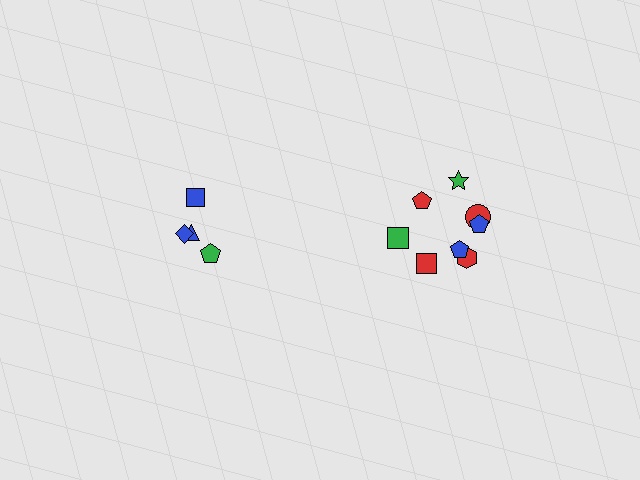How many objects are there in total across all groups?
There are 12 objects.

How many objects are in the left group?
There are 4 objects.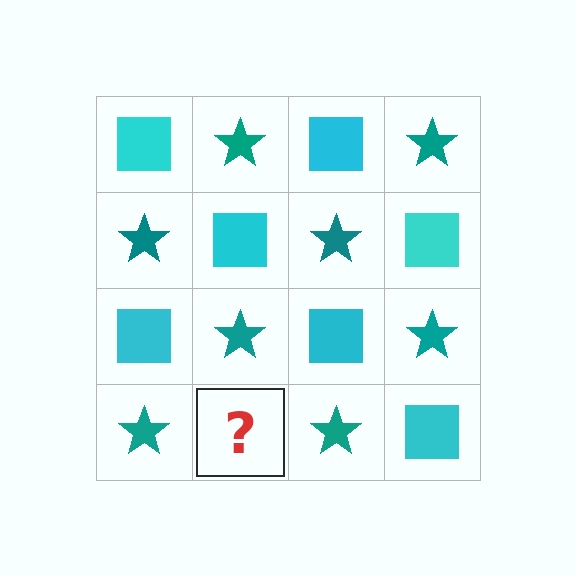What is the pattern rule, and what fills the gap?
The rule is that it alternates cyan square and teal star in a checkerboard pattern. The gap should be filled with a cyan square.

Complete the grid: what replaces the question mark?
The question mark should be replaced with a cyan square.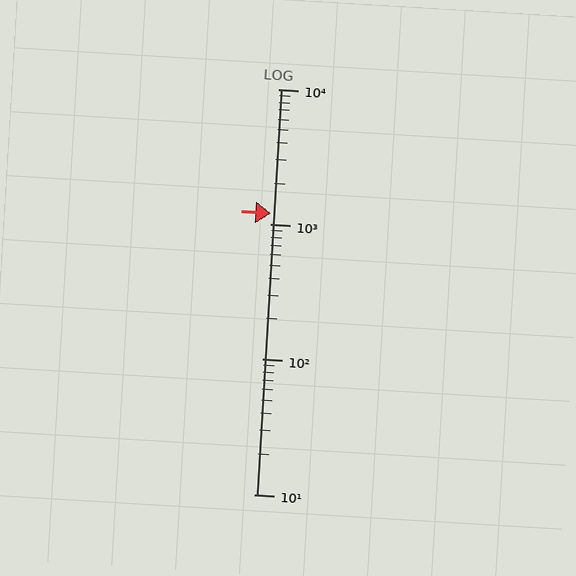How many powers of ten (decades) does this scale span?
The scale spans 3 decades, from 10 to 10000.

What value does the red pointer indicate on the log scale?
The pointer indicates approximately 1200.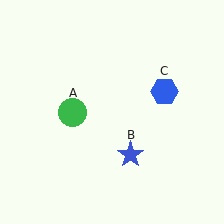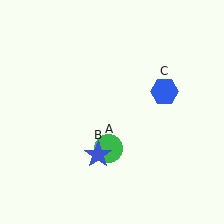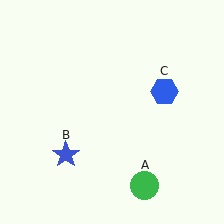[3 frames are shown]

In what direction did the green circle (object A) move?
The green circle (object A) moved down and to the right.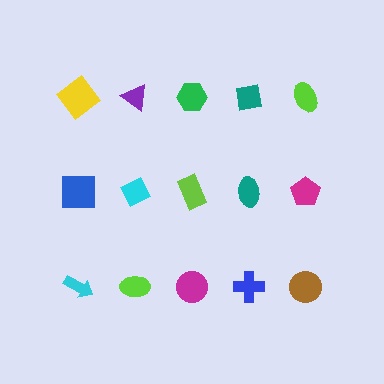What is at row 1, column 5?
A lime ellipse.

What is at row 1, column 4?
A teal square.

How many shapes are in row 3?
5 shapes.